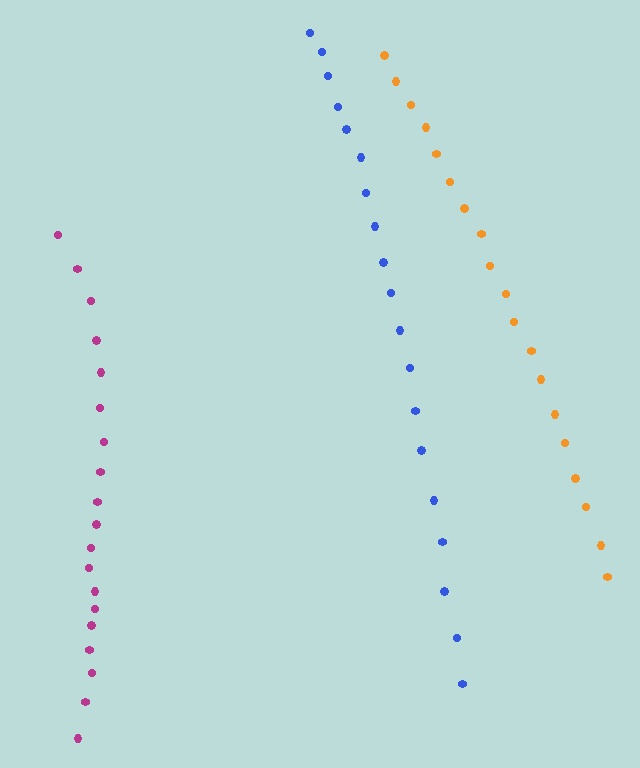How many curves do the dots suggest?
There are 3 distinct paths.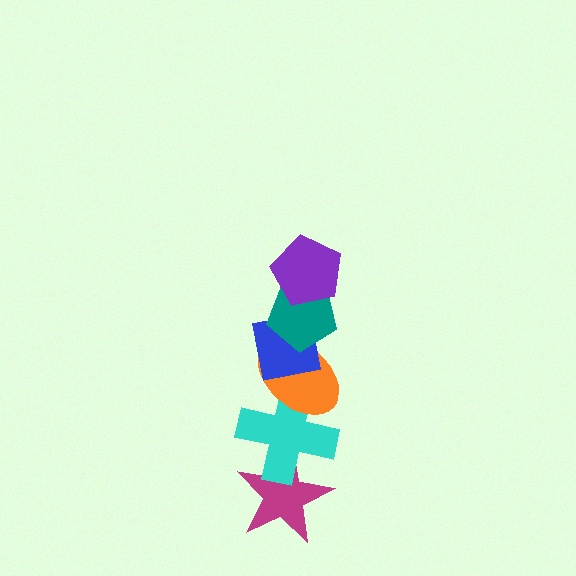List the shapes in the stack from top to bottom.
From top to bottom: the purple pentagon, the teal pentagon, the blue square, the orange ellipse, the cyan cross, the magenta star.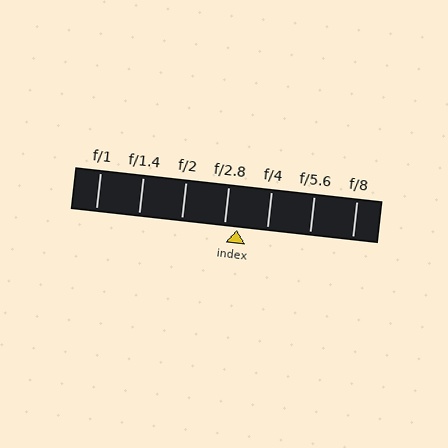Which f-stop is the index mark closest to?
The index mark is closest to f/2.8.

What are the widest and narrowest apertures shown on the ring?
The widest aperture shown is f/1 and the narrowest is f/8.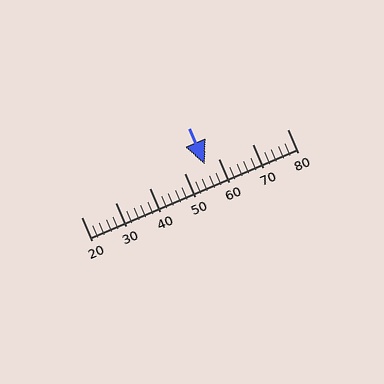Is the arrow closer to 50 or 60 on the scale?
The arrow is closer to 60.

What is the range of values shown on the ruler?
The ruler shows values from 20 to 80.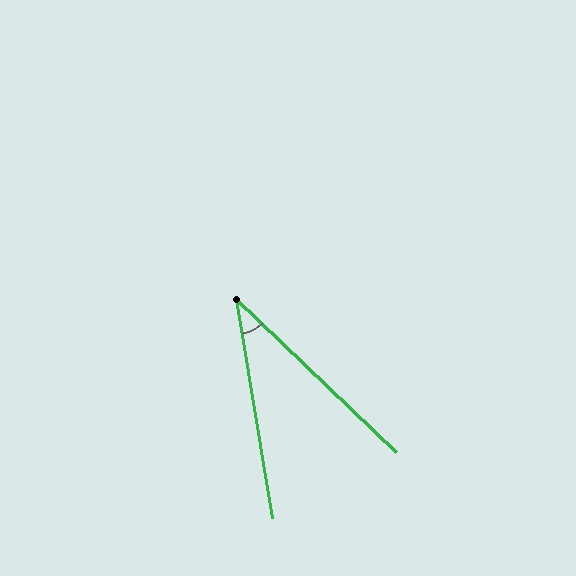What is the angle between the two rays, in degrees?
Approximately 37 degrees.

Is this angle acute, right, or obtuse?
It is acute.